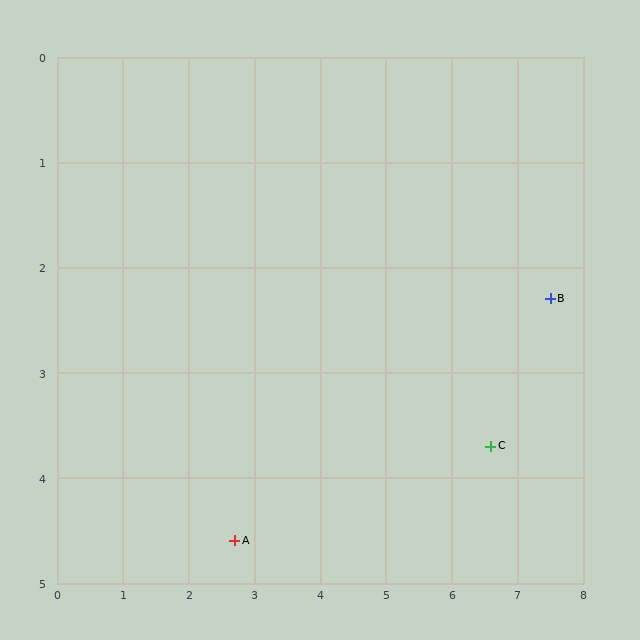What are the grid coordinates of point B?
Point B is at approximately (7.5, 2.3).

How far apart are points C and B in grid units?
Points C and B are about 1.7 grid units apart.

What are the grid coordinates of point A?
Point A is at approximately (2.7, 4.6).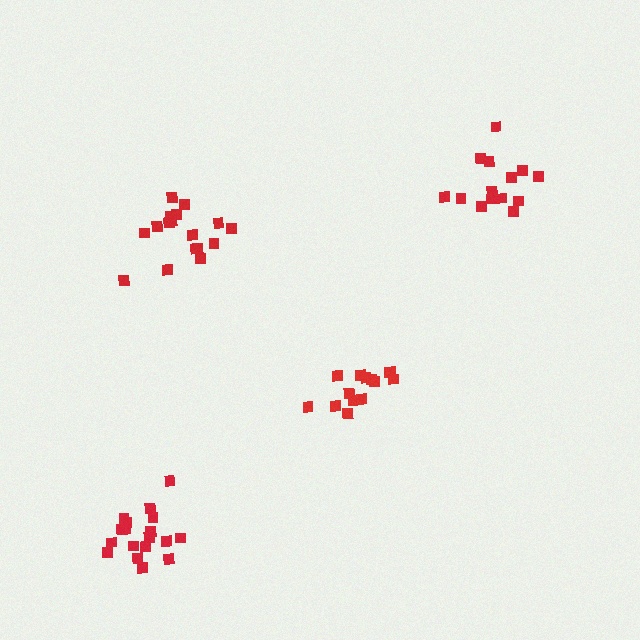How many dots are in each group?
Group 1: 14 dots, Group 2: 17 dots, Group 3: 18 dots, Group 4: 14 dots (63 total).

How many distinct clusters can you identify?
There are 4 distinct clusters.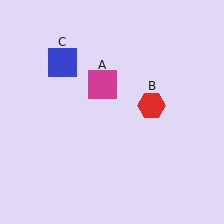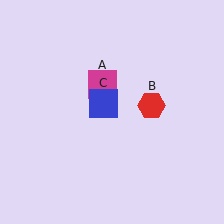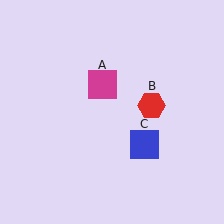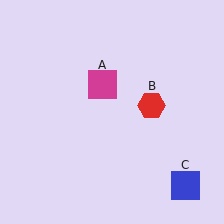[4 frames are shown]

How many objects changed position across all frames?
1 object changed position: blue square (object C).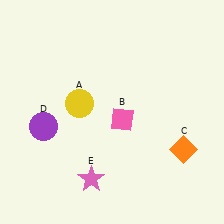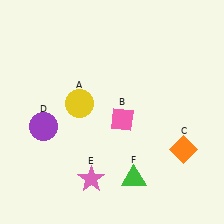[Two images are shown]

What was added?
A green triangle (F) was added in Image 2.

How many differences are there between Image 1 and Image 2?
There is 1 difference between the two images.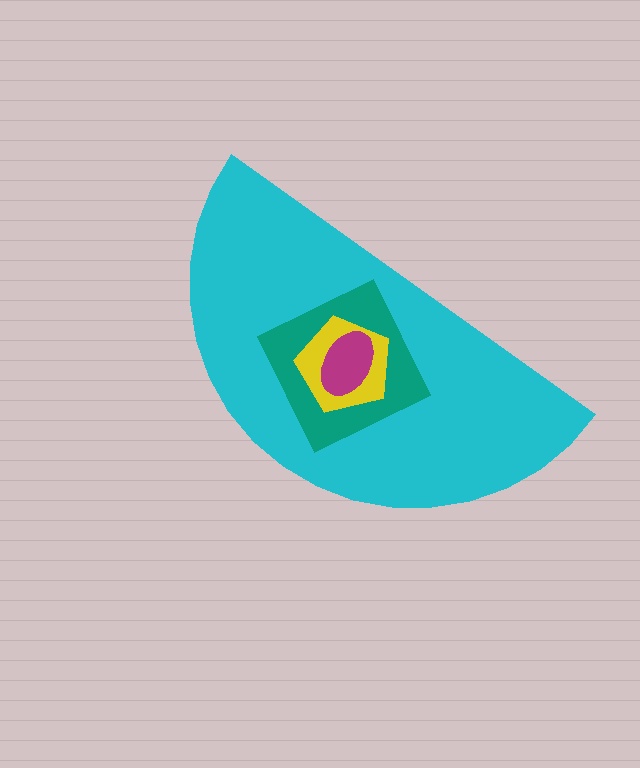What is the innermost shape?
The magenta ellipse.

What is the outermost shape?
The cyan semicircle.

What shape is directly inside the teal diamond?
The yellow pentagon.